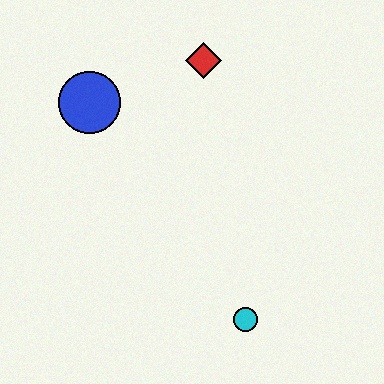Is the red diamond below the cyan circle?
No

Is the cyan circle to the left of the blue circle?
No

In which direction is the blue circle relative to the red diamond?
The blue circle is to the left of the red diamond.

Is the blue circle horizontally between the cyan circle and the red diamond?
No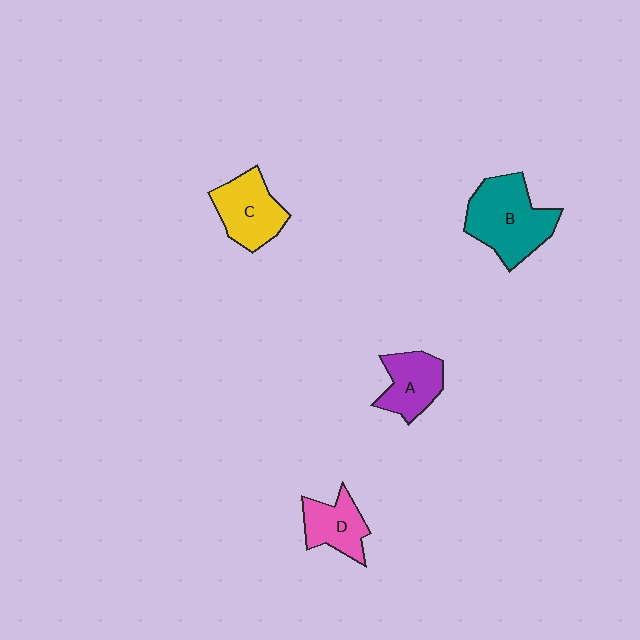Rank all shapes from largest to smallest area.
From largest to smallest: B (teal), C (yellow), A (purple), D (pink).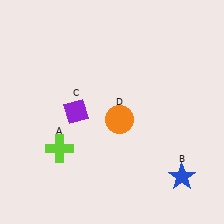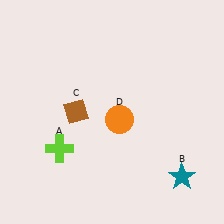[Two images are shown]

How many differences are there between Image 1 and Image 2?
There are 2 differences between the two images.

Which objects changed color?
B changed from blue to teal. C changed from purple to brown.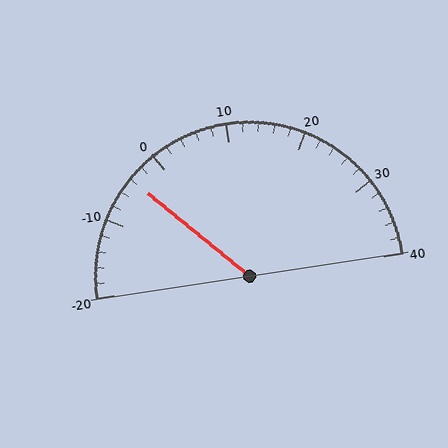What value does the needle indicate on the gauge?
The needle indicates approximately -4.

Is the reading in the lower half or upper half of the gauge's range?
The reading is in the lower half of the range (-20 to 40).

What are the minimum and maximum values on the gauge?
The gauge ranges from -20 to 40.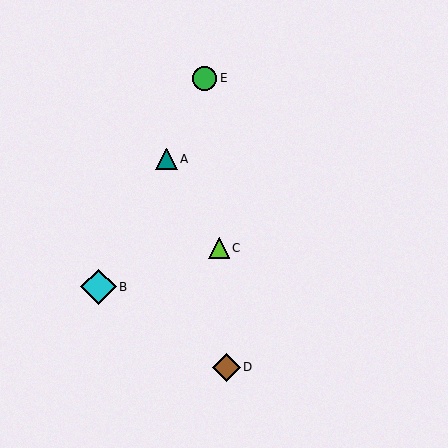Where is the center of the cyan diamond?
The center of the cyan diamond is at (98, 287).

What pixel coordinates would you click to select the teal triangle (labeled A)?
Click at (167, 159) to select the teal triangle A.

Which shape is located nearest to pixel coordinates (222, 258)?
The lime triangle (labeled C) at (219, 248) is nearest to that location.